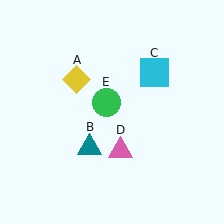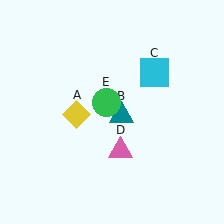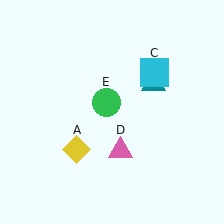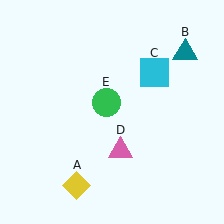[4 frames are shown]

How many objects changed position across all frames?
2 objects changed position: yellow diamond (object A), teal triangle (object B).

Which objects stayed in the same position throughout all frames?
Cyan square (object C) and pink triangle (object D) and green circle (object E) remained stationary.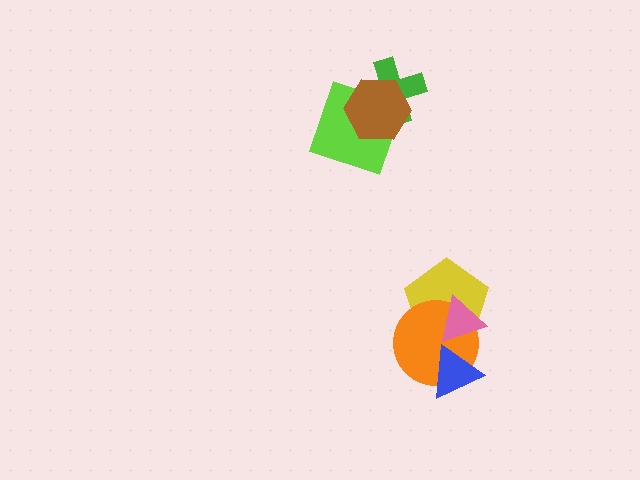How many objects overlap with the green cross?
2 objects overlap with the green cross.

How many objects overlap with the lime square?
2 objects overlap with the lime square.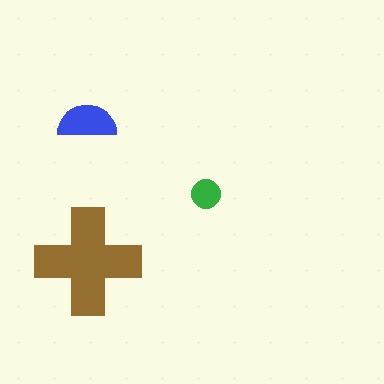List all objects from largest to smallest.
The brown cross, the blue semicircle, the green circle.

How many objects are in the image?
There are 3 objects in the image.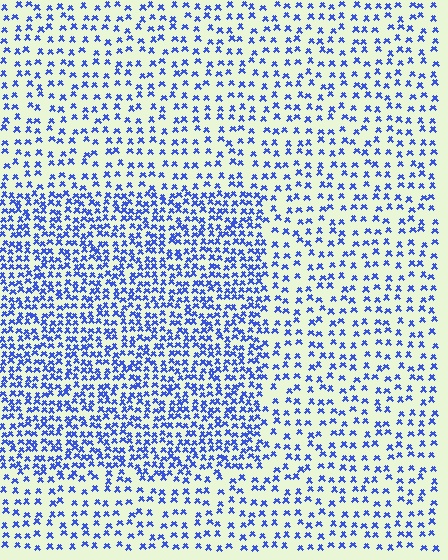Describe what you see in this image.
The image contains small blue elements arranged at two different densities. A rectangle-shaped region is visible where the elements are more densely packed than the surrounding area.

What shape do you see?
I see a rectangle.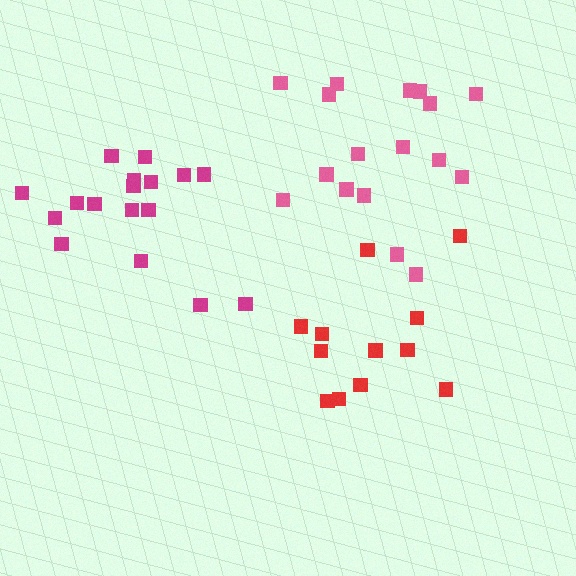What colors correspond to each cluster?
The clusters are colored: pink, magenta, red.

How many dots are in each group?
Group 1: 17 dots, Group 2: 17 dots, Group 3: 12 dots (46 total).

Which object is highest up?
The pink cluster is topmost.